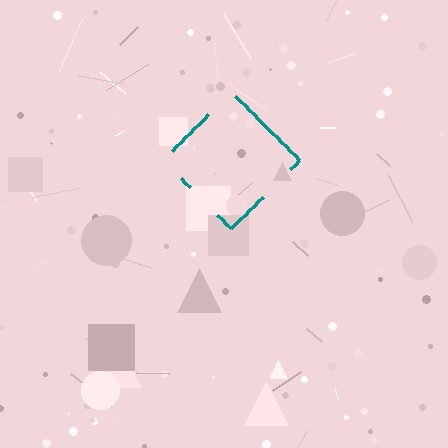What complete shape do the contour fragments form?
The contour fragments form a diamond.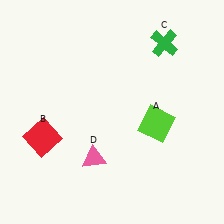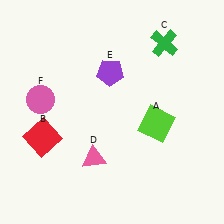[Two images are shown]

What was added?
A purple pentagon (E), a pink circle (F) were added in Image 2.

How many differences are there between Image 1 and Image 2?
There are 2 differences between the two images.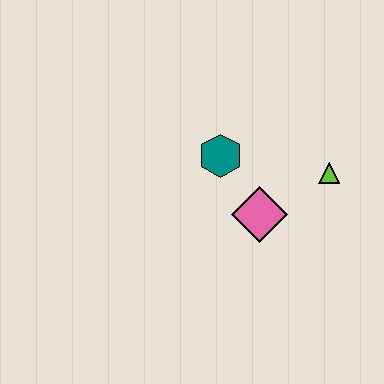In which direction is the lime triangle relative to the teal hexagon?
The lime triangle is to the right of the teal hexagon.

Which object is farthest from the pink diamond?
The lime triangle is farthest from the pink diamond.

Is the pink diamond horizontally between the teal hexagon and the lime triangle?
Yes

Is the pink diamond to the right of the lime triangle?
No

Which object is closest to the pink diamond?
The teal hexagon is closest to the pink diamond.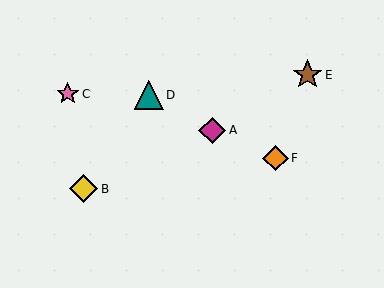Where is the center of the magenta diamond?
The center of the magenta diamond is at (212, 130).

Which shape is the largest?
The brown star (labeled E) is the largest.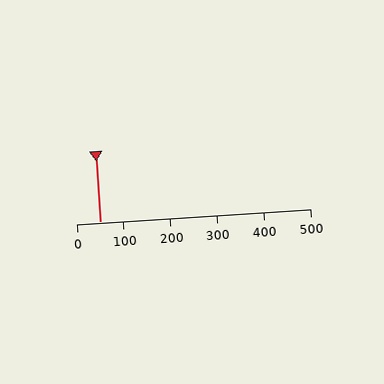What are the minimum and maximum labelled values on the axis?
The axis runs from 0 to 500.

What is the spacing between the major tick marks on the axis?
The major ticks are spaced 100 apart.